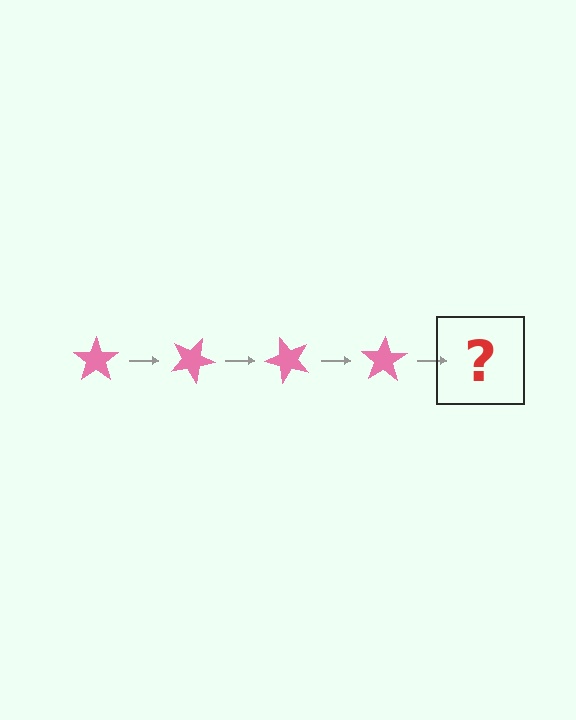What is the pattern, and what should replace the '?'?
The pattern is that the star rotates 25 degrees each step. The '?' should be a pink star rotated 100 degrees.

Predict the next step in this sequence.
The next step is a pink star rotated 100 degrees.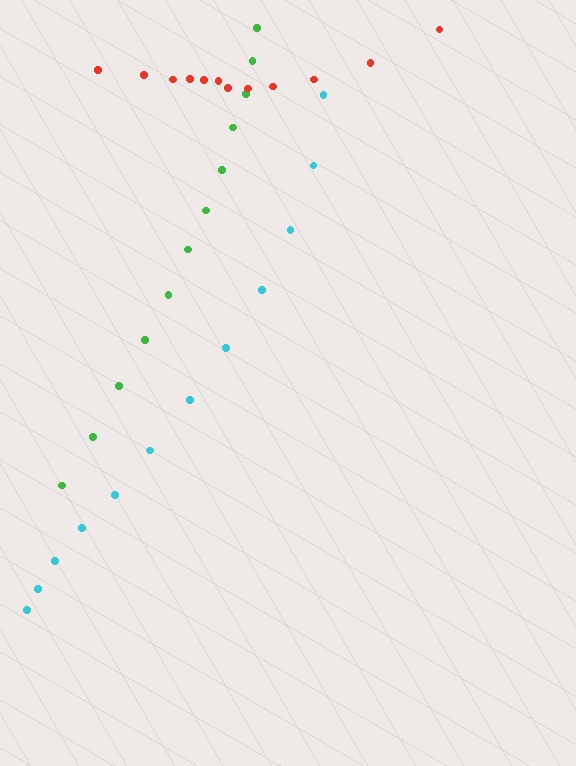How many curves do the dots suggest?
There are 3 distinct paths.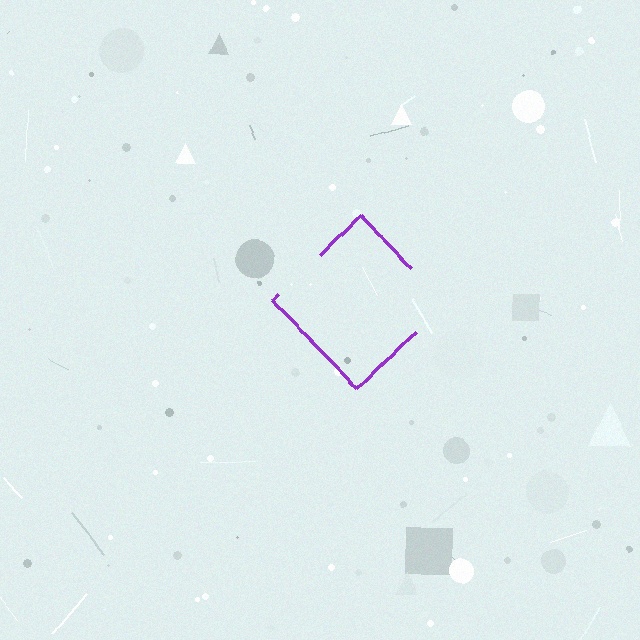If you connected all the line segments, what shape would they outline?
They would outline a diamond.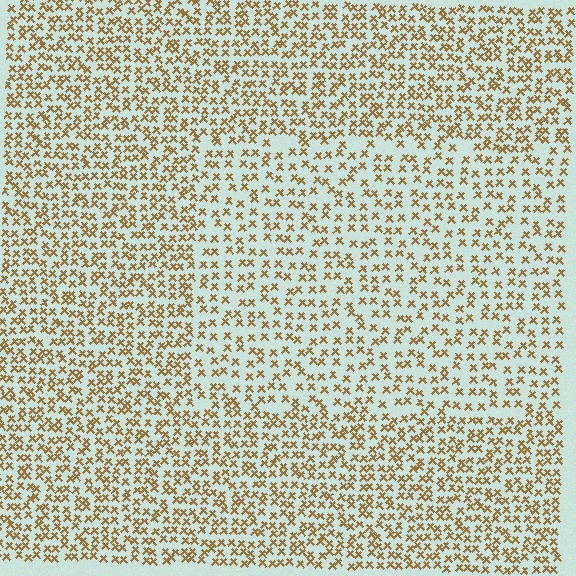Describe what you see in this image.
The image contains small brown elements arranged at two different densities. A rectangle-shaped region is visible where the elements are less densely packed than the surrounding area.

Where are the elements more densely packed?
The elements are more densely packed outside the rectangle boundary.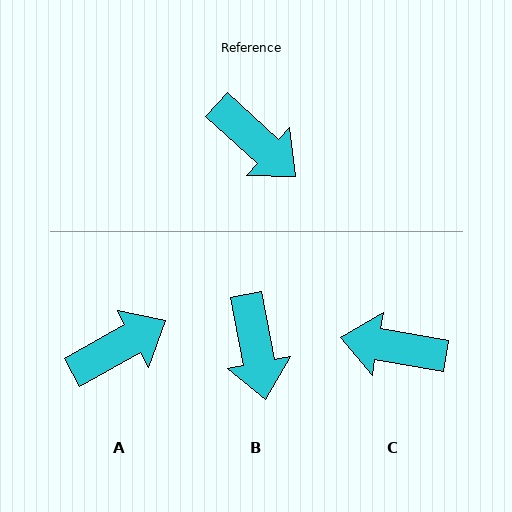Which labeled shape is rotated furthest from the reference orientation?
C, about 148 degrees away.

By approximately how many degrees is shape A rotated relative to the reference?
Approximately 71 degrees counter-clockwise.